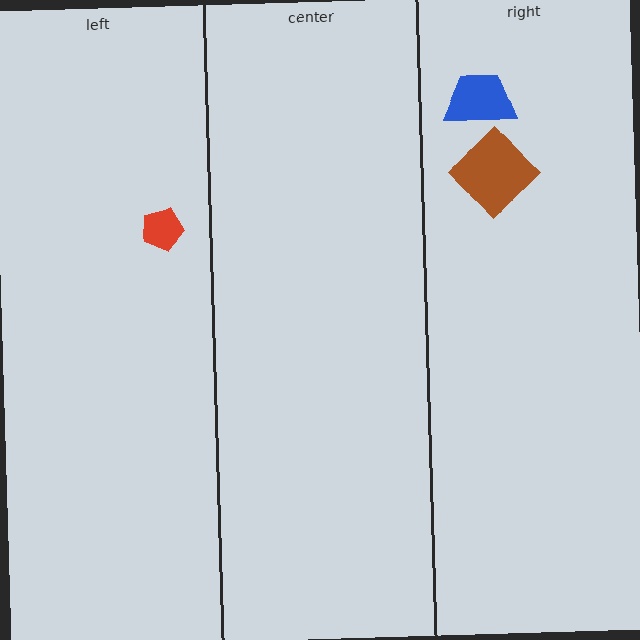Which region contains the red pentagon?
The left region.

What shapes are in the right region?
The brown diamond, the blue trapezoid.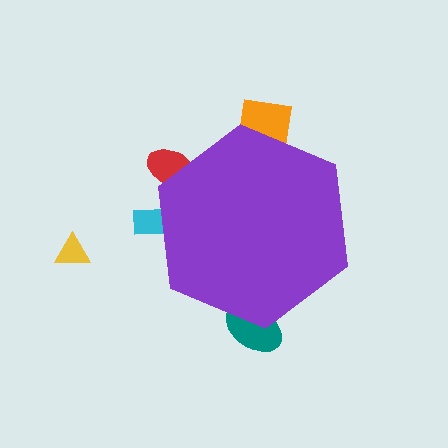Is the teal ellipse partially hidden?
Yes, the teal ellipse is partially hidden behind the purple hexagon.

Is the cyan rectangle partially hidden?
Yes, the cyan rectangle is partially hidden behind the purple hexagon.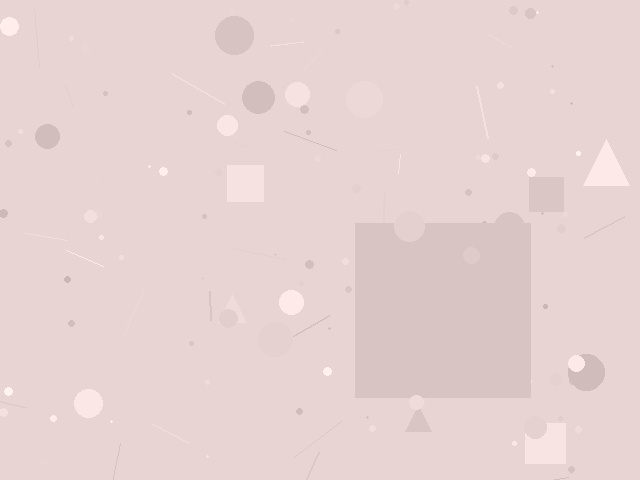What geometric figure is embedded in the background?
A square is embedded in the background.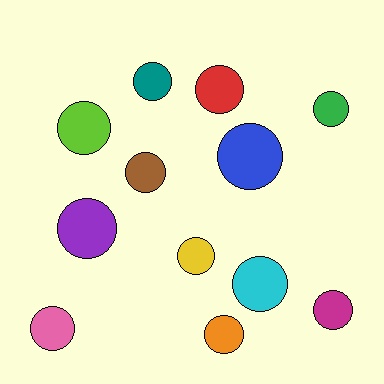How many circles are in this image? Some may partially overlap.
There are 12 circles.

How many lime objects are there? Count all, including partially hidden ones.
There is 1 lime object.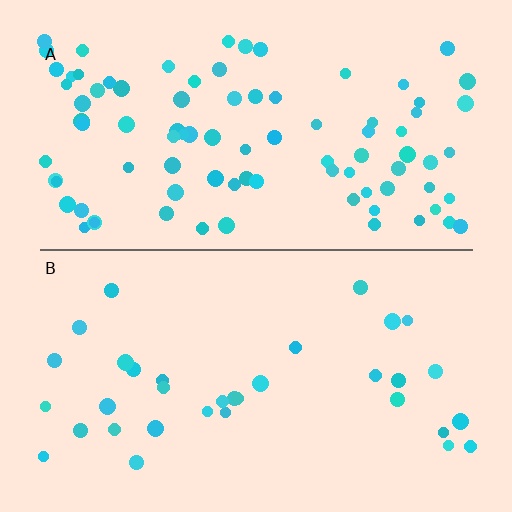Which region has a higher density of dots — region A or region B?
A (the top).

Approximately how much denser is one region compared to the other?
Approximately 2.6× — region A over region B.